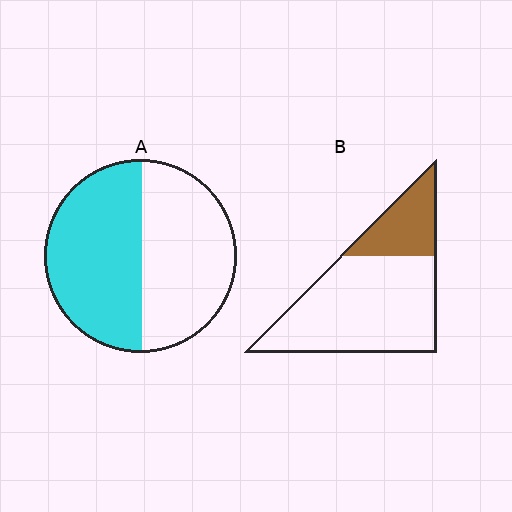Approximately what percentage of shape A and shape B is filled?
A is approximately 50% and B is approximately 25%.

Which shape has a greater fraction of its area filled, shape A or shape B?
Shape A.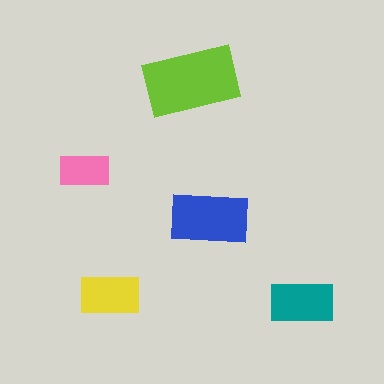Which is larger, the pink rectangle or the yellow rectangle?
The yellow one.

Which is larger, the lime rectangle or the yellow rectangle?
The lime one.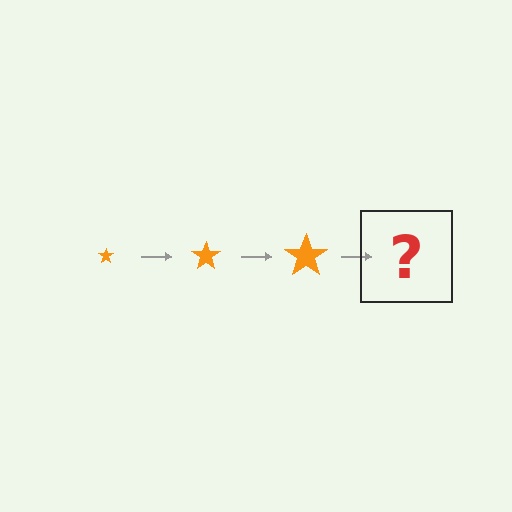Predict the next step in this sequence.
The next step is an orange star, larger than the previous one.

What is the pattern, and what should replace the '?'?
The pattern is that the star gets progressively larger each step. The '?' should be an orange star, larger than the previous one.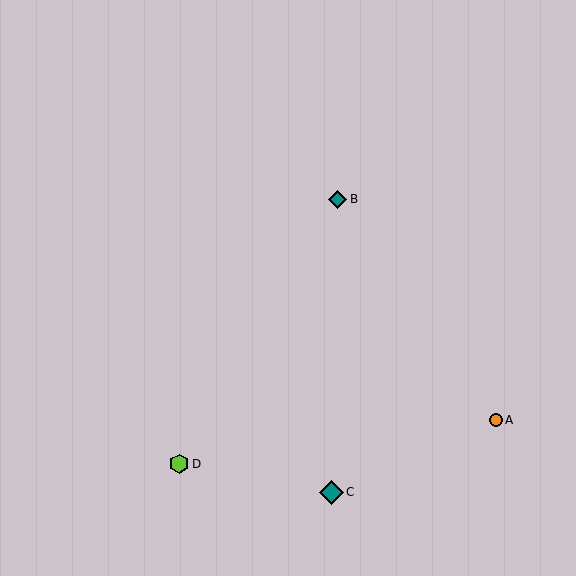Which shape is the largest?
The teal diamond (labeled C) is the largest.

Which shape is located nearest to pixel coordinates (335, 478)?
The teal diamond (labeled C) at (331, 492) is nearest to that location.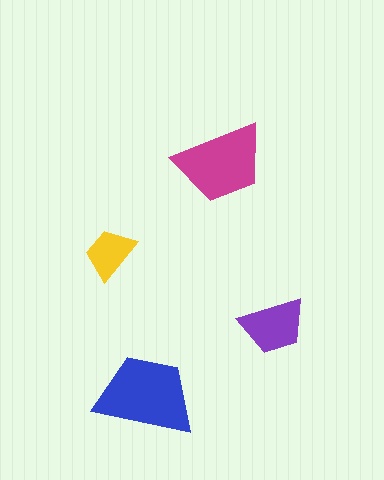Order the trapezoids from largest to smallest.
the blue one, the magenta one, the purple one, the yellow one.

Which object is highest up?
The magenta trapezoid is topmost.